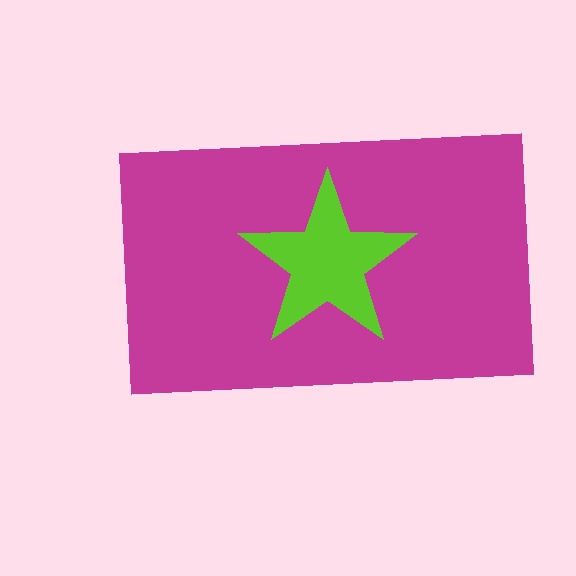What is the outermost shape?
The magenta rectangle.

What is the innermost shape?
The lime star.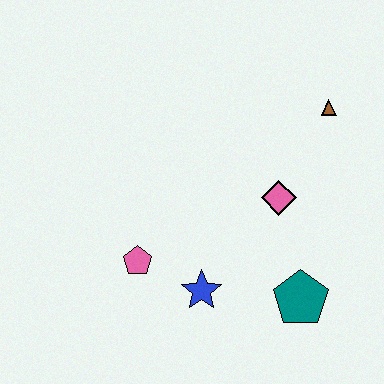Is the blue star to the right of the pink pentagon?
Yes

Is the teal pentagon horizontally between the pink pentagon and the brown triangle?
Yes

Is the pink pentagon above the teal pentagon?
Yes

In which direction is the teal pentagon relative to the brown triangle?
The teal pentagon is below the brown triangle.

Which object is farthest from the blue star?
The brown triangle is farthest from the blue star.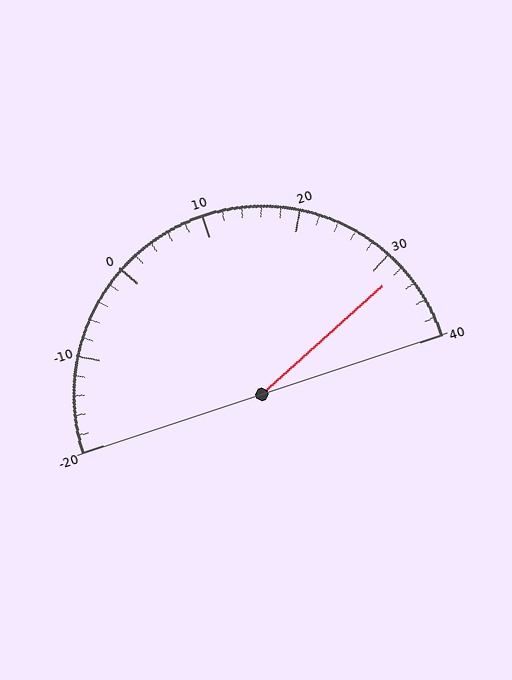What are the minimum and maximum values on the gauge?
The gauge ranges from -20 to 40.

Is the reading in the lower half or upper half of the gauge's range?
The reading is in the upper half of the range (-20 to 40).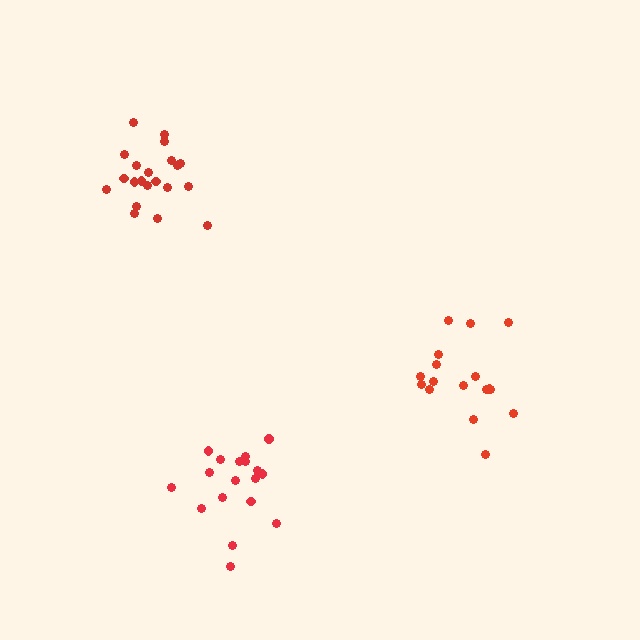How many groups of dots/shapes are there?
There are 3 groups.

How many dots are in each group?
Group 1: 17 dots, Group 2: 21 dots, Group 3: 18 dots (56 total).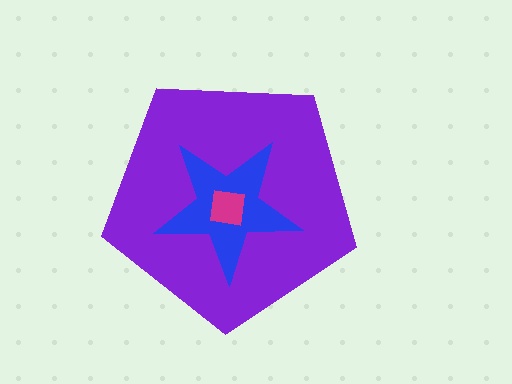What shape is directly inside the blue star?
The magenta square.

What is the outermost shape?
The purple pentagon.